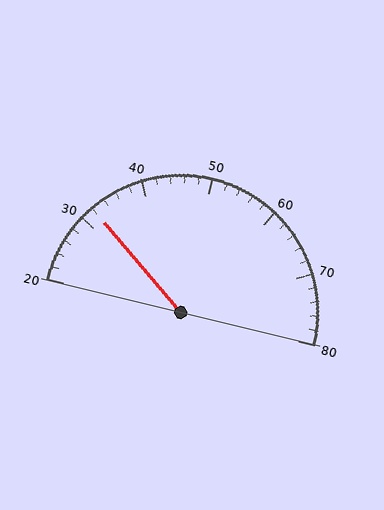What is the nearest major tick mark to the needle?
The nearest major tick mark is 30.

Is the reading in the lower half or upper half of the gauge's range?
The reading is in the lower half of the range (20 to 80).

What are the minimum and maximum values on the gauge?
The gauge ranges from 20 to 80.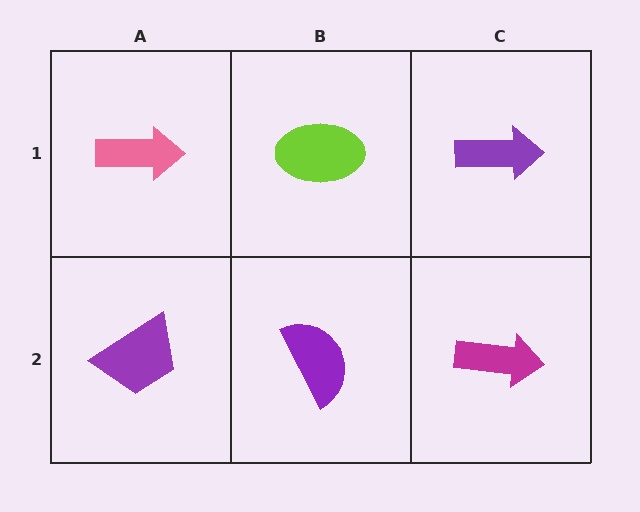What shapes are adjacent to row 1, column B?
A purple semicircle (row 2, column B), a pink arrow (row 1, column A), a purple arrow (row 1, column C).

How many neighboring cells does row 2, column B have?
3.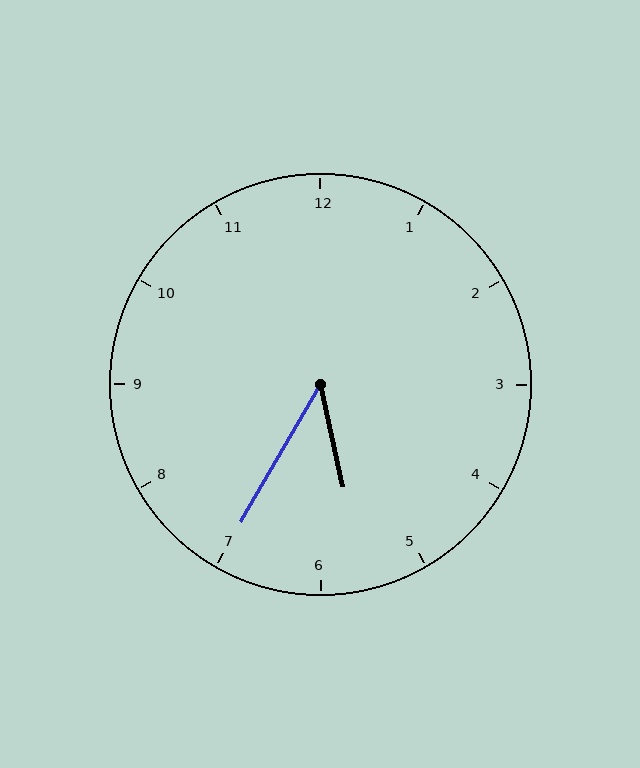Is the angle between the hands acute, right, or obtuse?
It is acute.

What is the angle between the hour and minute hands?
Approximately 42 degrees.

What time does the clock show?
5:35.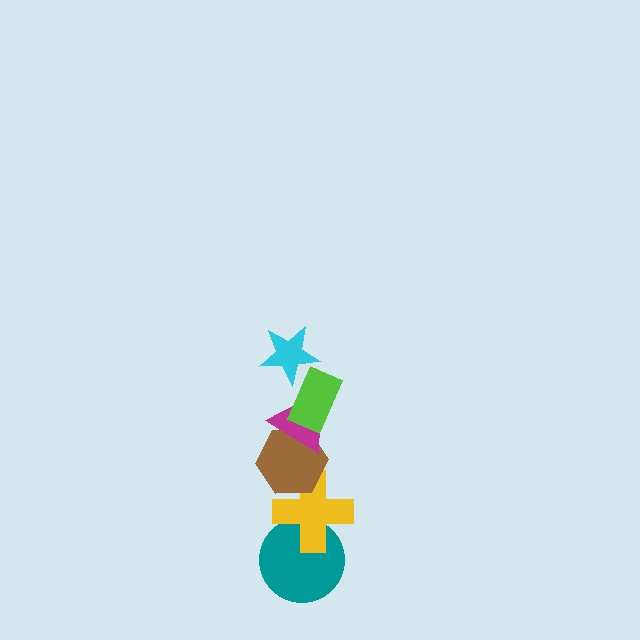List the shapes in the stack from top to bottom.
From top to bottom: the cyan star, the lime rectangle, the magenta triangle, the brown hexagon, the yellow cross, the teal circle.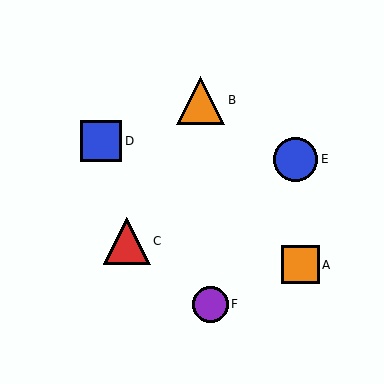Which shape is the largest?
The orange triangle (labeled B) is the largest.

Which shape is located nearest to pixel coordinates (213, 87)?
The orange triangle (labeled B) at (201, 100) is nearest to that location.